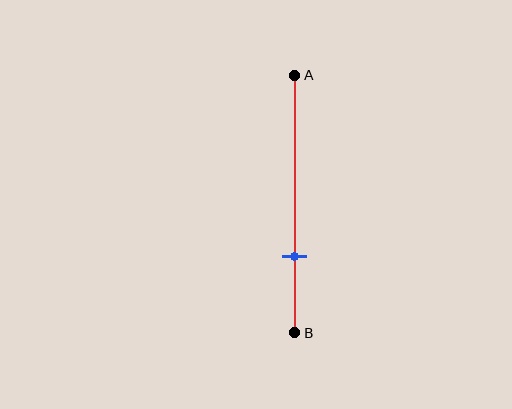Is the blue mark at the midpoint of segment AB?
No, the mark is at about 70% from A, not at the 50% midpoint.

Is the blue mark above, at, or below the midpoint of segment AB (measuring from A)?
The blue mark is below the midpoint of segment AB.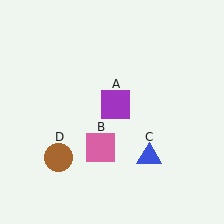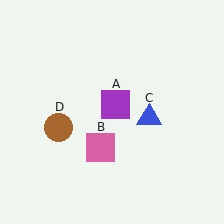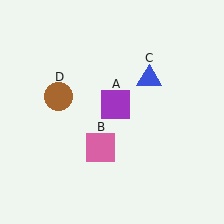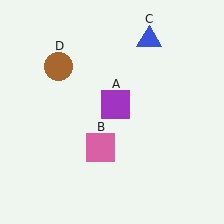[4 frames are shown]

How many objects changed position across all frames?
2 objects changed position: blue triangle (object C), brown circle (object D).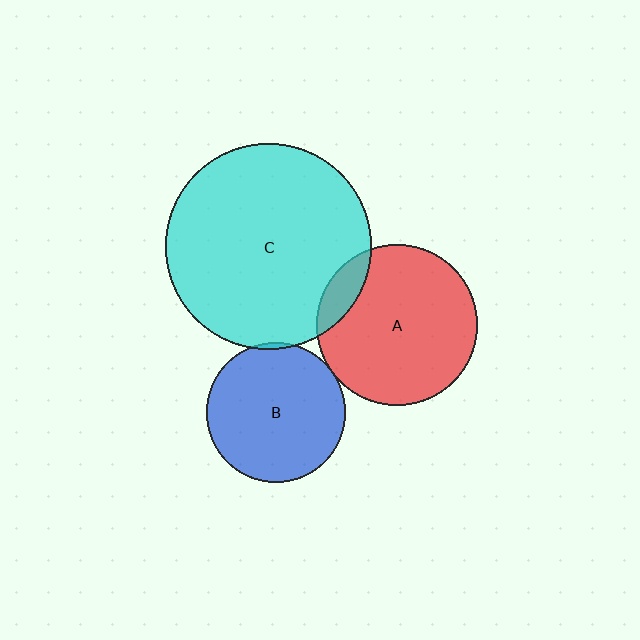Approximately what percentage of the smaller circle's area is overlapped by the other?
Approximately 5%.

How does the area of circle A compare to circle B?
Approximately 1.3 times.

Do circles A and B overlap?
Yes.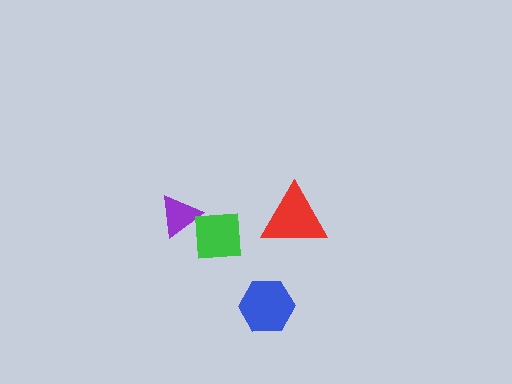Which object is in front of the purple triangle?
The green square is in front of the purple triangle.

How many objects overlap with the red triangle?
0 objects overlap with the red triangle.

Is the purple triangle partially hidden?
Yes, it is partially covered by another shape.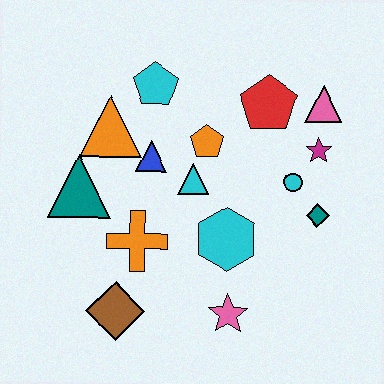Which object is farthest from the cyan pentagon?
The pink star is farthest from the cyan pentagon.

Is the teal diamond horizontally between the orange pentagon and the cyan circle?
No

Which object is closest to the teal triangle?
The orange triangle is closest to the teal triangle.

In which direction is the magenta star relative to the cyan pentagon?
The magenta star is to the right of the cyan pentagon.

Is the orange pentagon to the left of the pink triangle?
Yes